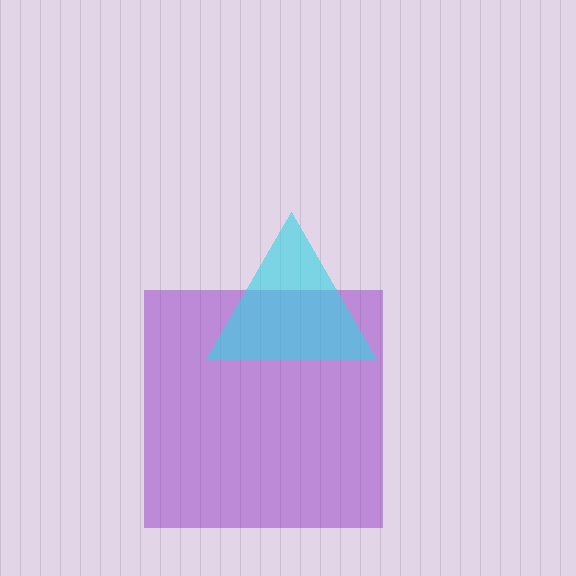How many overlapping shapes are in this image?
There are 2 overlapping shapes in the image.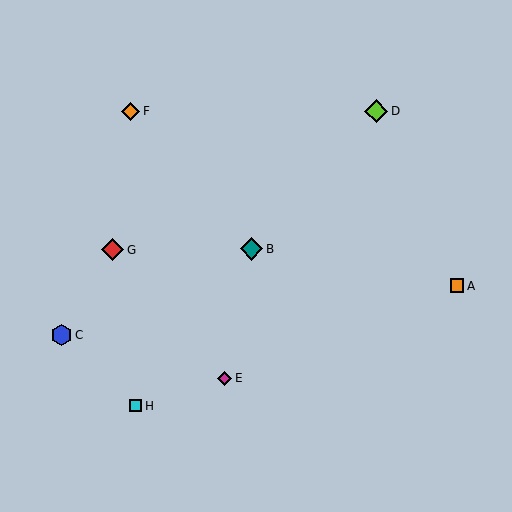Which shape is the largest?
The lime diamond (labeled D) is the largest.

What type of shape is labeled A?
Shape A is an orange square.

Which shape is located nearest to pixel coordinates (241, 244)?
The teal diamond (labeled B) at (251, 249) is nearest to that location.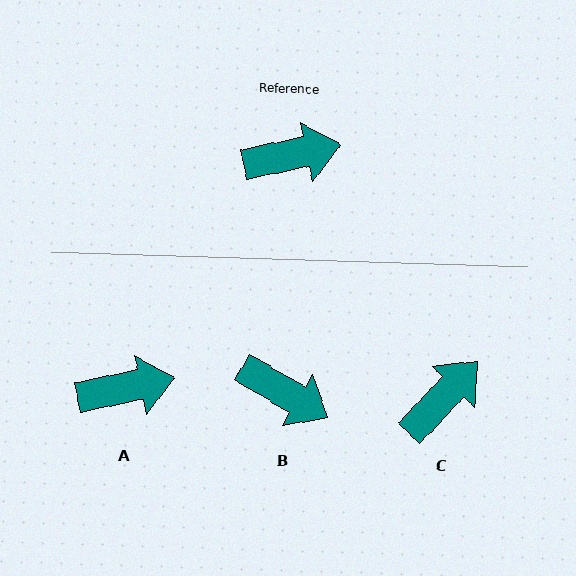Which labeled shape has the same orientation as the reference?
A.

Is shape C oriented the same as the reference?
No, it is off by about 35 degrees.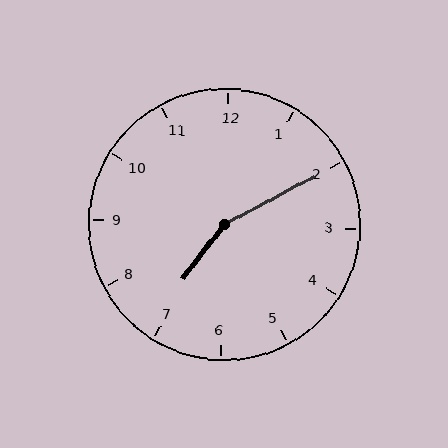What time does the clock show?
7:10.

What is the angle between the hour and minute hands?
Approximately 155 degrees.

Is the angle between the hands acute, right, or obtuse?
It is obtuse.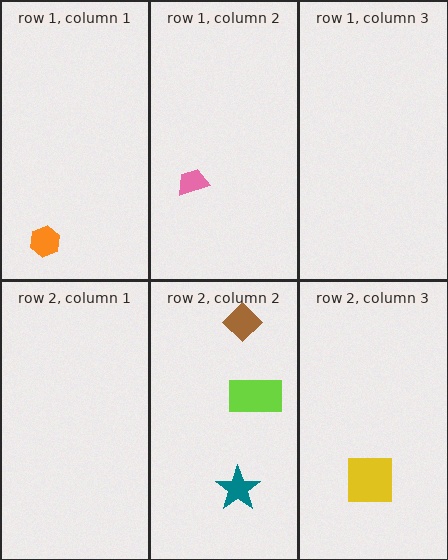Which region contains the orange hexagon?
The row 1, column 1 region.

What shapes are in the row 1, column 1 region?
The orange hexagon.